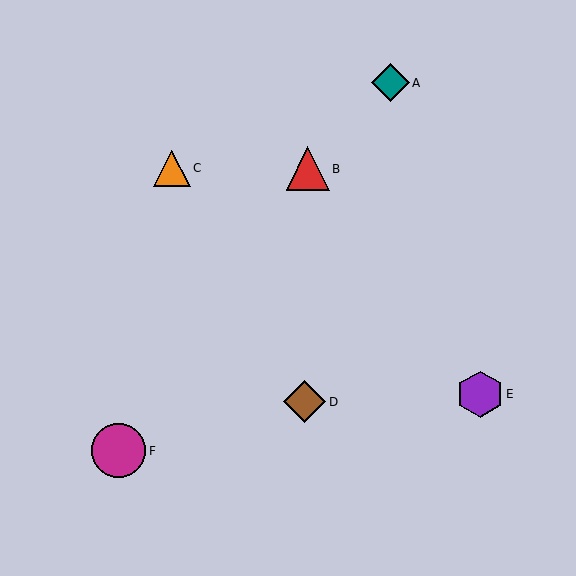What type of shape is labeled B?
Shape B is a red triangle.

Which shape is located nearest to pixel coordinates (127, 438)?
The magenta circle (labeled F) at (119, 451) is nearest to that location.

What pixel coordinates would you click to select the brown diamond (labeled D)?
Click at (304, 402) to select the brown diamond D.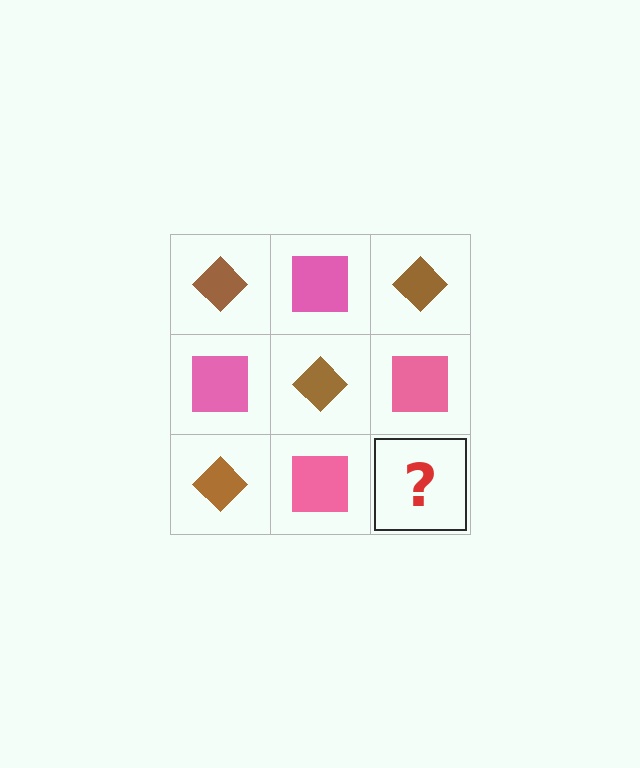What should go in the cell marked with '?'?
The missing cell should contain a brown diamond.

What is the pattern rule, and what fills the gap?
The rule is that it alternates brown diamond and pink square in a checkerboard pattern. The gap should be filled with a brown diamond.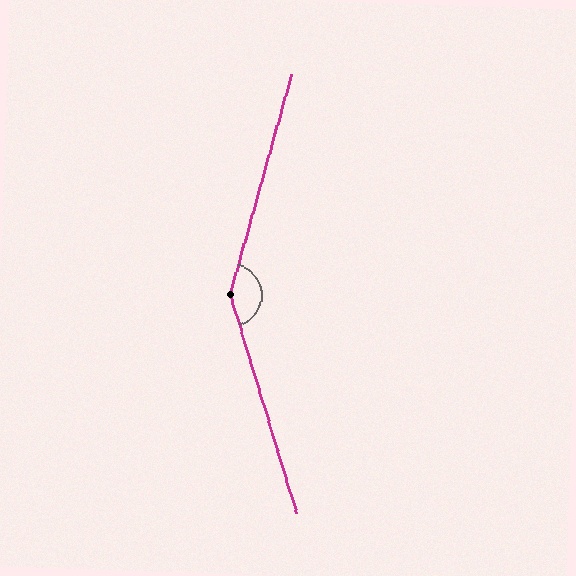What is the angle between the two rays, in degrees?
Approximately 148 degrees.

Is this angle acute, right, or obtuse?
It is obtuse.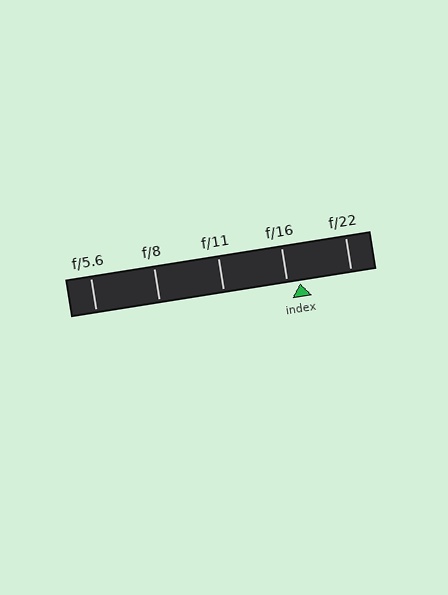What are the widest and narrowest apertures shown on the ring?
The widest aperture shown is f/5.6 and the narrowest is f/22.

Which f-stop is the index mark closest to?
The index mark is closest to f/16.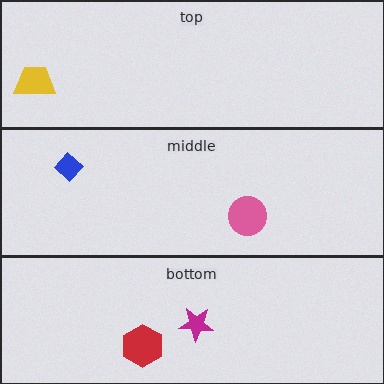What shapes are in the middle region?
The pink circle, the blue diamond.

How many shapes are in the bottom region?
2.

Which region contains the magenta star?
The bottom region.